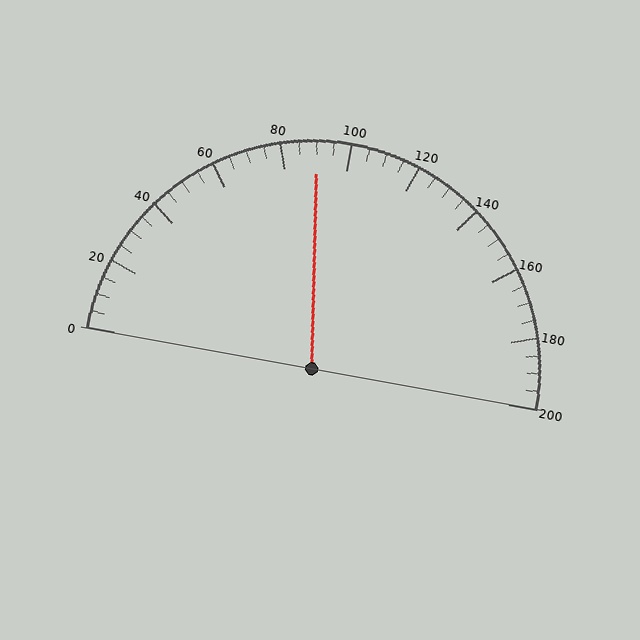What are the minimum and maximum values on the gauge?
The gauge ranges from 0 to 200.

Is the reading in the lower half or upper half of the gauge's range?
The reading is in the lower half of the range (0 to 200).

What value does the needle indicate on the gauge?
The needle indicates approximately 90.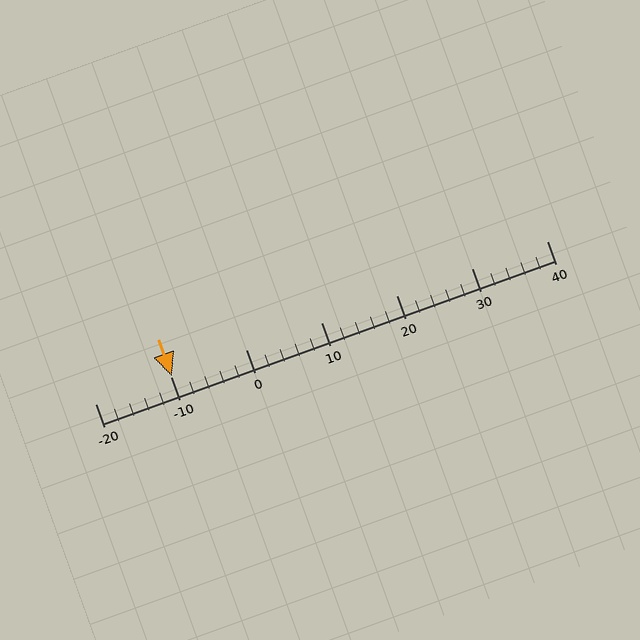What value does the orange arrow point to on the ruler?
The orange arrow points to approximately -10.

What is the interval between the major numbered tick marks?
The major tick marks are spaced 10 units apart.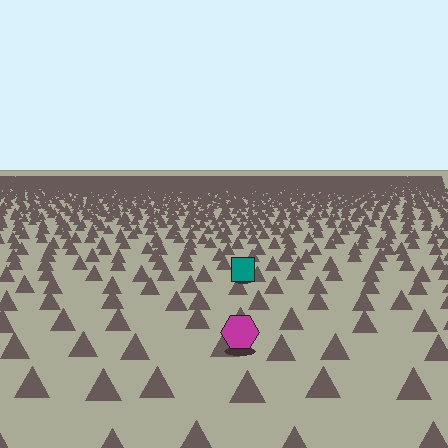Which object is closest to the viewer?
The magenta hexagon is closest. The texture marks near it are larger and more spread out.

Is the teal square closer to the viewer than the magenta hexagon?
No. The magenta hexagon is closer — you can tell from the texture gradient: the ground texture is coarser near it.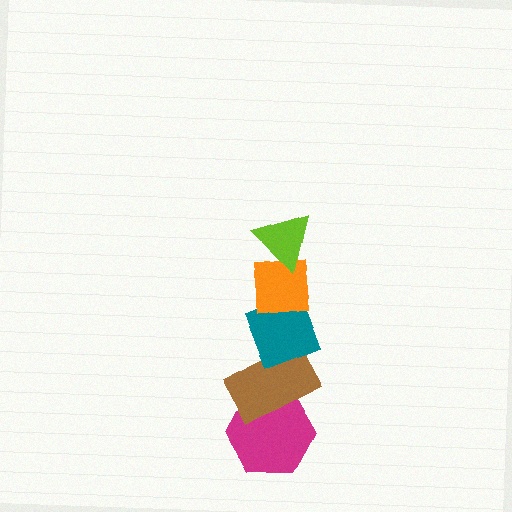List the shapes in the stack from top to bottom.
From top to bottom: the lime triangle, the orange square, the teal diamond, the brown rectangle, the magenta hexagon.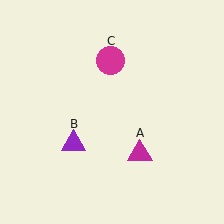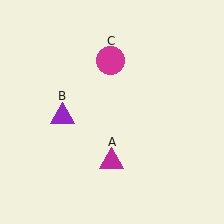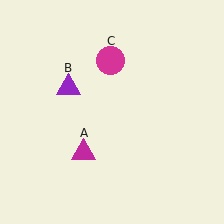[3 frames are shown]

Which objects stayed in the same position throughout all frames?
Magenta circle (object C) remained stationary.